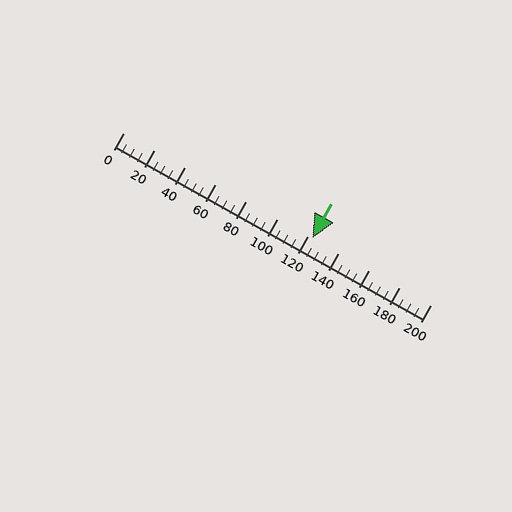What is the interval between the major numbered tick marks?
The major tick marks are spaced 20 units apart.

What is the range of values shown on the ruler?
The ruler shows values from 0 to 200.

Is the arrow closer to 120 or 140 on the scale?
The arrow is closer to 120.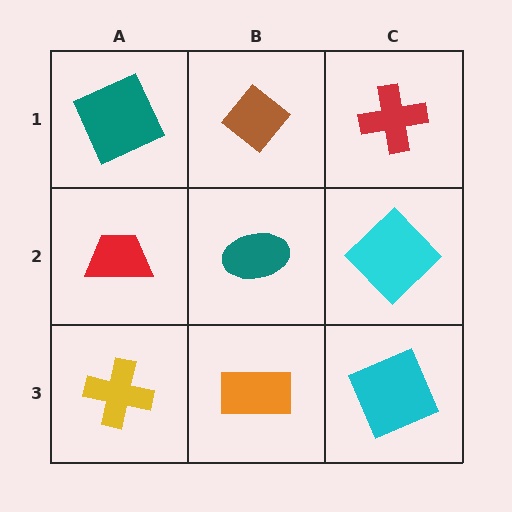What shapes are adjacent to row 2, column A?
A teal square (row 1, column A), a yellow cross (row 3, column A), a teal ellipse (row 2, column B).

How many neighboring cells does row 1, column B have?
3.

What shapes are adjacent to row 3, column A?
A red trapezoid (row 2, column A), an orange rectangle (row 3, column B).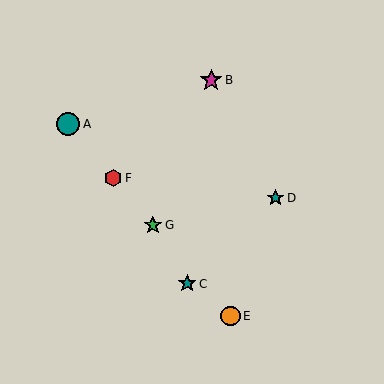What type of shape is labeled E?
Shape E is an orange circle.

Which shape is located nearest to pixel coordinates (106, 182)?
The red hexagon (labeled F) at (113, 178) is nearest to that location.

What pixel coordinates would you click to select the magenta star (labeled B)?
Click at (211, 80) to select the magenta star B.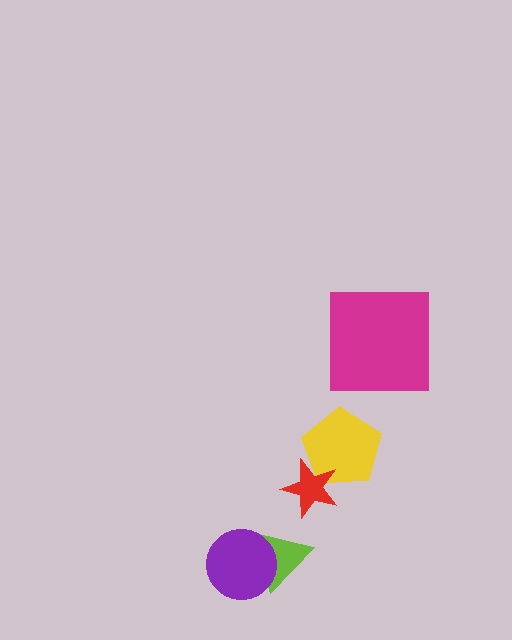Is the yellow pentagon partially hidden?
Yes, it is partially covered by another shape.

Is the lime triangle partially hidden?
Yes, it is partially covered by another shape.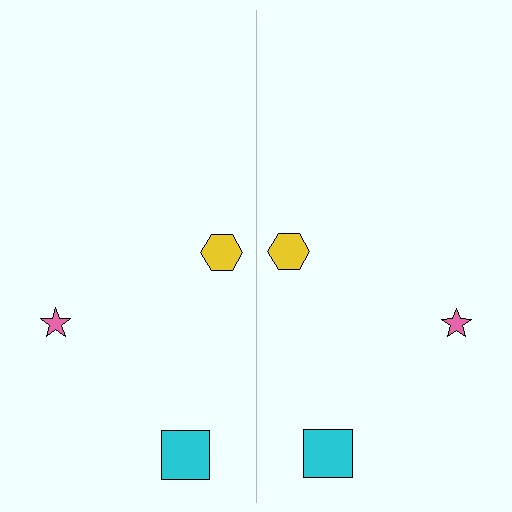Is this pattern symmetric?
Yes, this pattern has bilateral (reflection) symmetry.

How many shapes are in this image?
There are 6 shapes in this image.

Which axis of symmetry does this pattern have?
The pattern has a vertical axis of symmetry running through the center of the image.